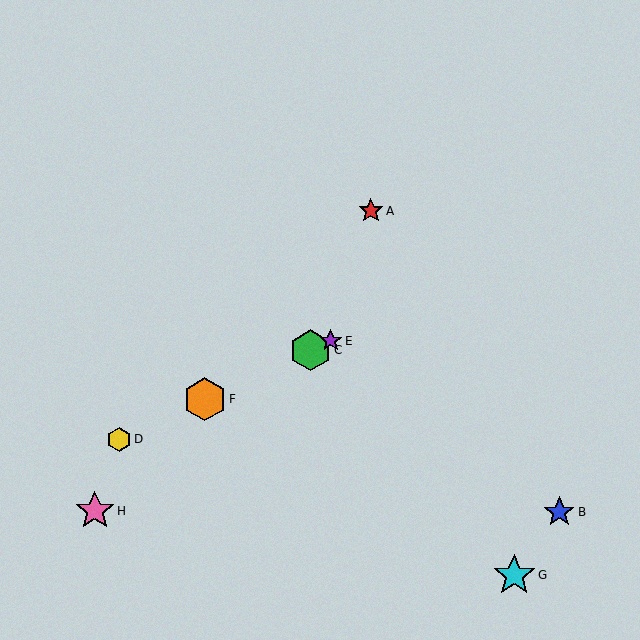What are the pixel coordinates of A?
Object A is at (371, 211).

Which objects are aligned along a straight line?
Objects C, D, E, F are aligned along a straight line.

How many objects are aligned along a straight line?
4 objects (C, D, E, F) are aligned along a straight line.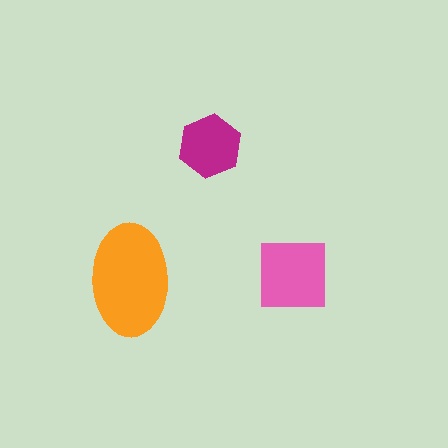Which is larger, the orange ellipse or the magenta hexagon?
The orange ellipse.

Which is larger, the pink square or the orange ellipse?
The orange ellipse.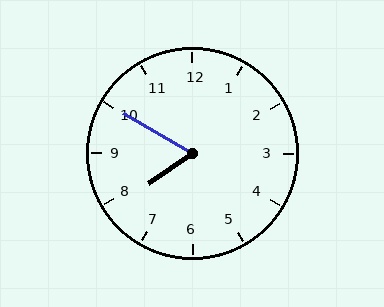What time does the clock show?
7:50.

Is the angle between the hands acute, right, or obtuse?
It is acute.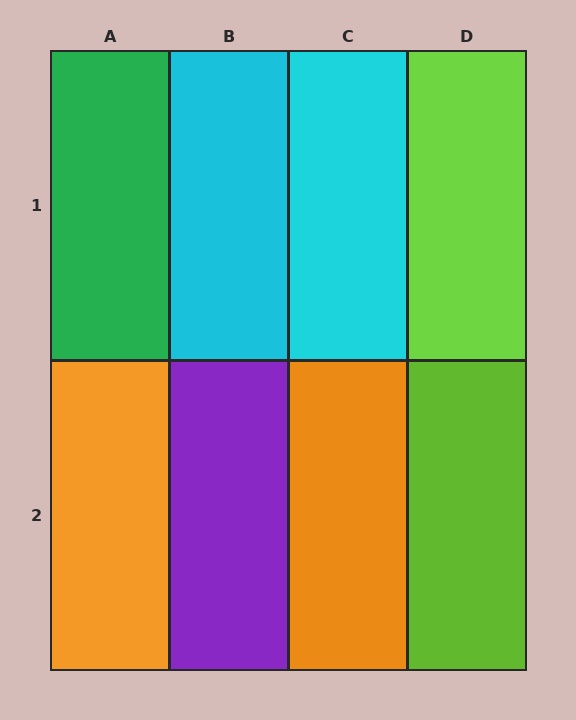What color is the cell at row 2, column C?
Orange.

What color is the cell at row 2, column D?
Lime.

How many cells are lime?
2 cells are lime.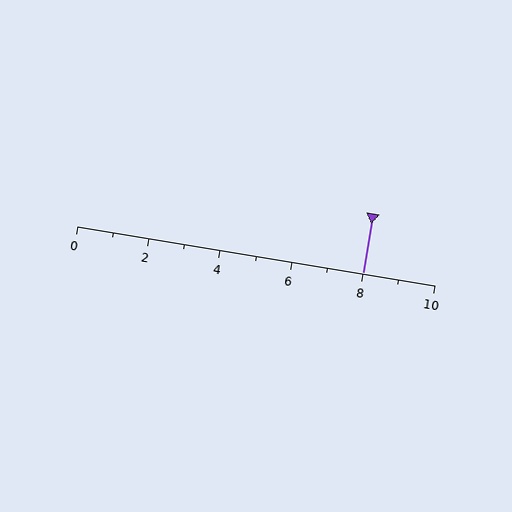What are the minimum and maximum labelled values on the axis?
The axis runs from 0 to 10.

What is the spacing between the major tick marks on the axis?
The major ticks are spaced 2 apart.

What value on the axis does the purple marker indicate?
The marker indicates approximately 8.